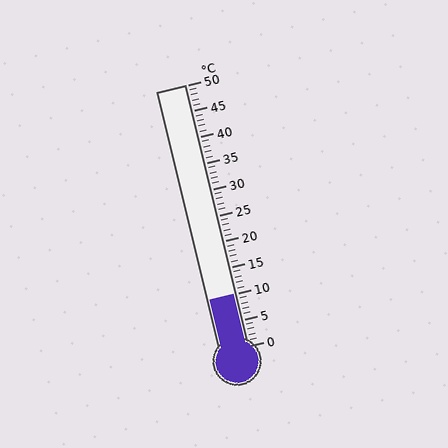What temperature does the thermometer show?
The thermometer shows approximately 10°C.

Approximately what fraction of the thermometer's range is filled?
The thermometer is filled to approximately 20% of its range.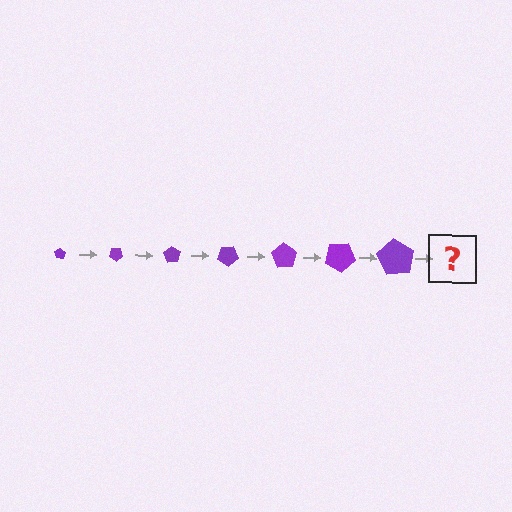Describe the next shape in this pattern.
It should be a pentagon, larger than the previous one and rotated 245 degrees from the start.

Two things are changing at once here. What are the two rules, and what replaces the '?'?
The two rules are that the pentagon grows larger each step and it rotates 35 degrees each step. The '?' should be a pentagon, larger than the previous one and rotated 245 degrees from the start.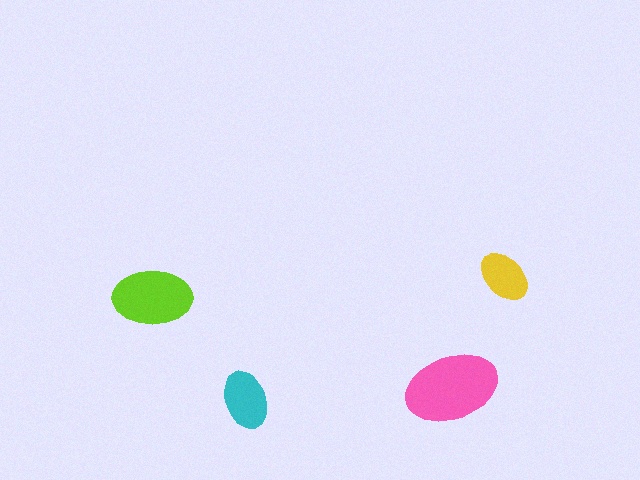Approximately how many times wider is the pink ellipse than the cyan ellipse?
About 1.5 times wider.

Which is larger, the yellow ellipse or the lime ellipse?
The lime one.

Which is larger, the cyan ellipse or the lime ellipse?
The lime one.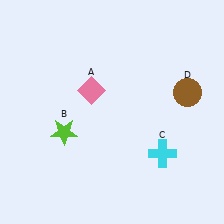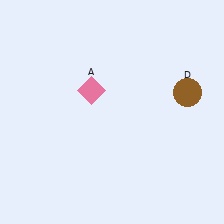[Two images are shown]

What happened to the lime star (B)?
The lime star (B) was removed in Image 2. It was in the bottom-left area of Image 1.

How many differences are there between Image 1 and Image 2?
There are 2 differences between the two images.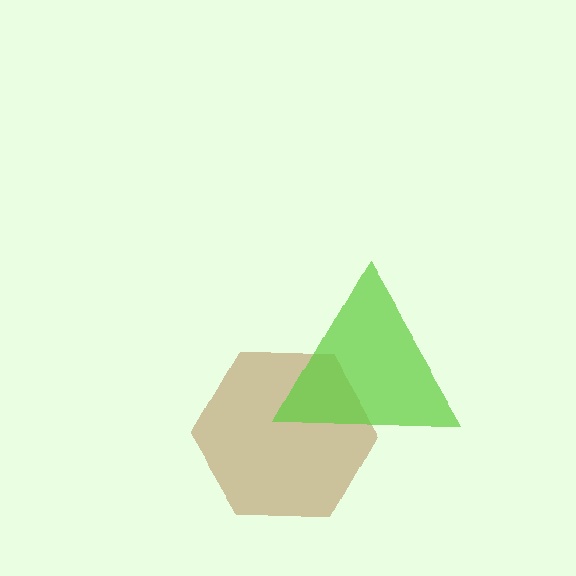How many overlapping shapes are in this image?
There are 2 overlapping shapes in the image.